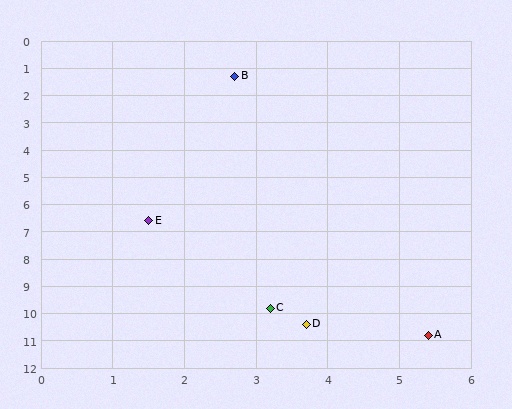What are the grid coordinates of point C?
Point C is at approximately (3.2, 9.8).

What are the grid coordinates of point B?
Point B is at approximately (2.7, 1.3).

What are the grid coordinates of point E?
Point E is at approximately (1.5, 6.6).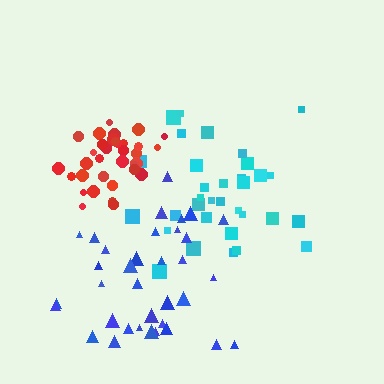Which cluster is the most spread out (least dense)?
Blue.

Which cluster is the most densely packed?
Red.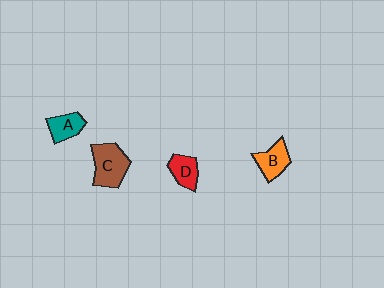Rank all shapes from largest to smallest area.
From largest to smallest: C (brown), B (orange), D (red), A (teal).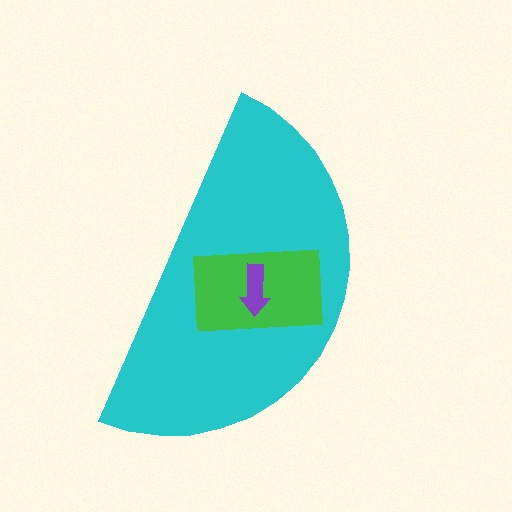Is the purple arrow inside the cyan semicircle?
Yes.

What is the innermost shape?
The purple arrow.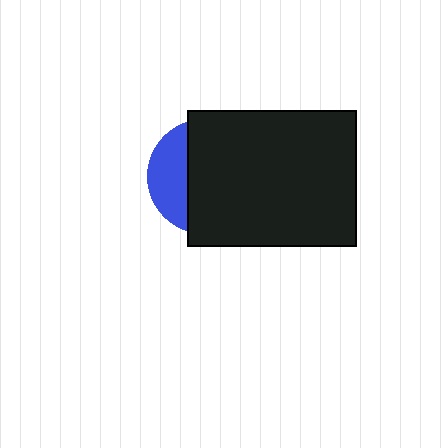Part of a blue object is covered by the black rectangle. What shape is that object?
It is a circle.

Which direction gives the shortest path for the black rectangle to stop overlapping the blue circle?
Moving right gives the shortest separation.